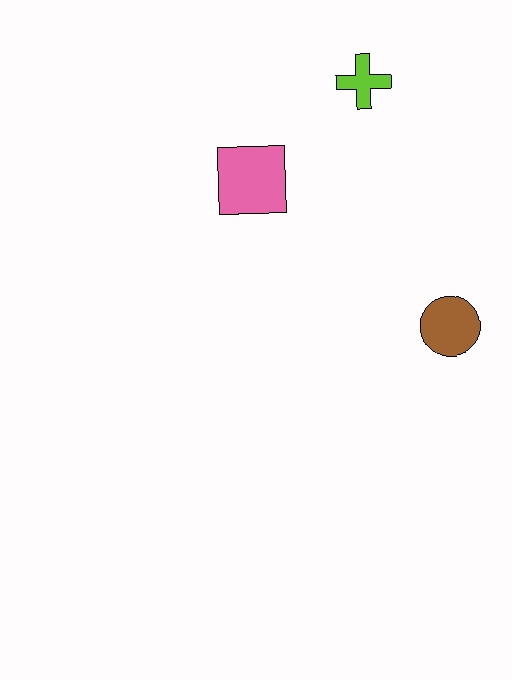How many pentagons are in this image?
There are no pentagons.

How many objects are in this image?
There are 3 objects.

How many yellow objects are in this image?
There are no yellow objects.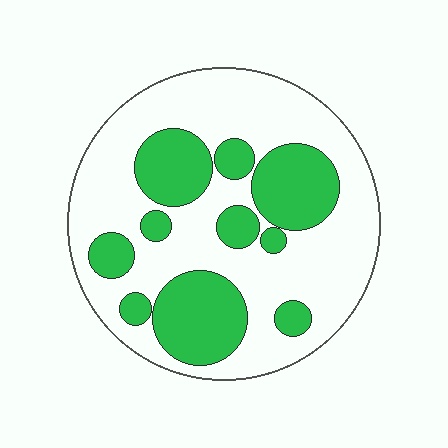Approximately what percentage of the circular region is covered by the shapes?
Approximately 35%.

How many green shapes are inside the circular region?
10.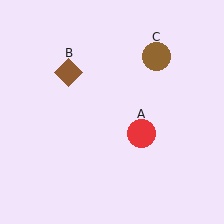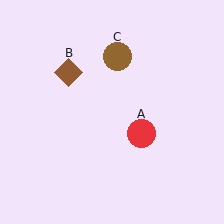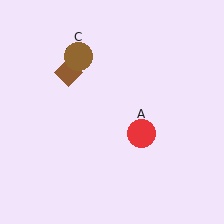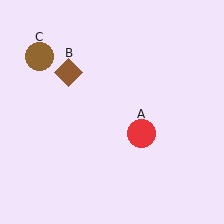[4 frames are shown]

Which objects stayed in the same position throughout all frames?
Red circle (object A) and brown diamond (object B) remained stationary.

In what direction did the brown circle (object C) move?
The brown circle (object C) moved left.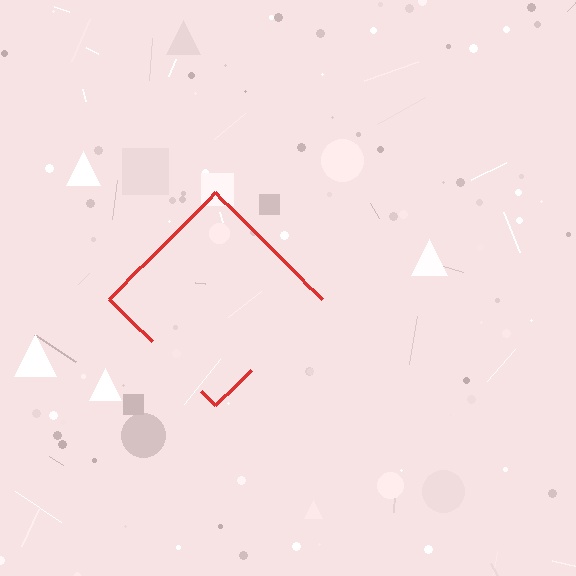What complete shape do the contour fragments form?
The contour fragments form a diamond.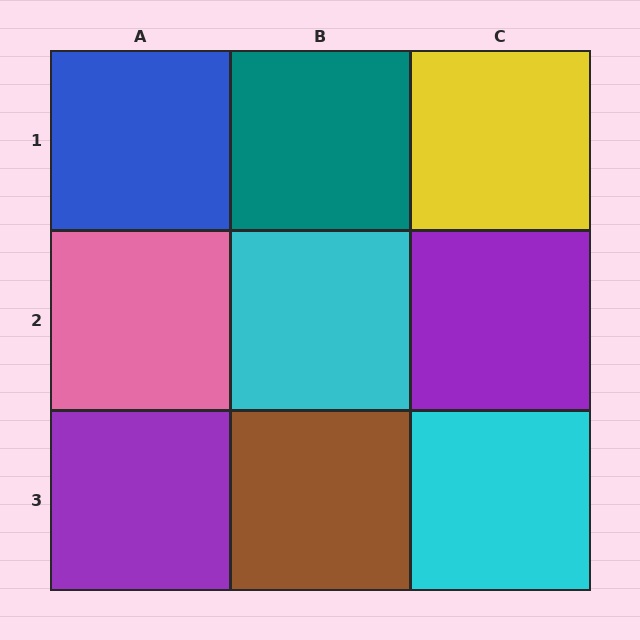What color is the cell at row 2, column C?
Purple.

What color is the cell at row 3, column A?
Purple.